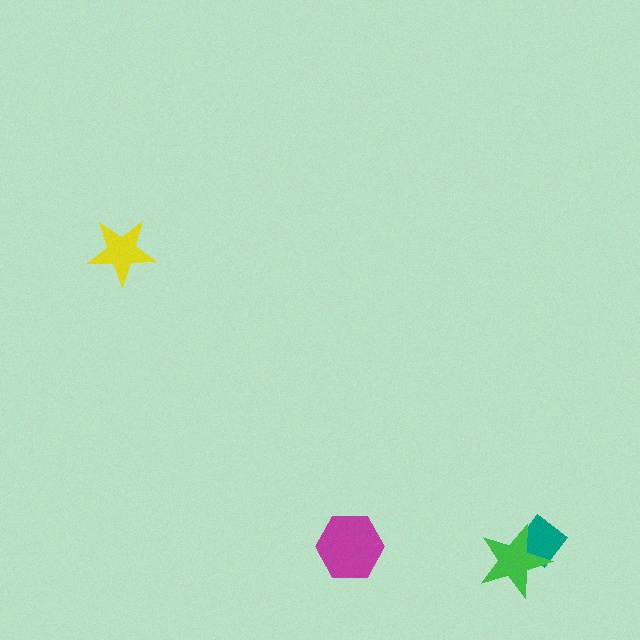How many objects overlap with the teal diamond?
1 object overlaps with the teal diamond.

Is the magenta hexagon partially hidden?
No, no other shape covers it.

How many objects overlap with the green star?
1 object overlaps with the green star.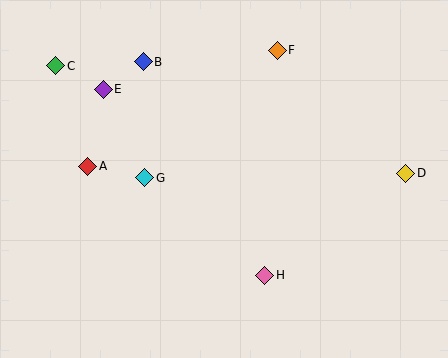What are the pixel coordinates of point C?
Point C is at (55, 66).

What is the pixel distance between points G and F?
The distance between G and F is 184 pixels.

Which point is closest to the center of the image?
Point G at (145, 178) is closest to the center.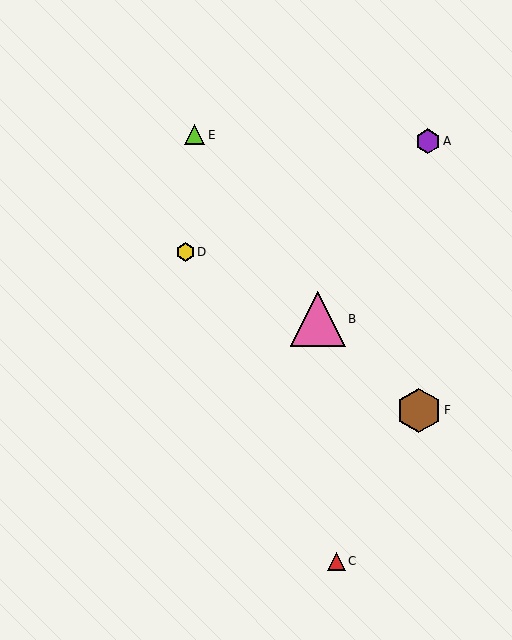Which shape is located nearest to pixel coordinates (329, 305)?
The pink triangle (labeled B) at (318, 319) is nearest to that location.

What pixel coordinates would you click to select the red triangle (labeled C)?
Click at (337, 561) to select the red triangle C.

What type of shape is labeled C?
Shape C is a red triangle.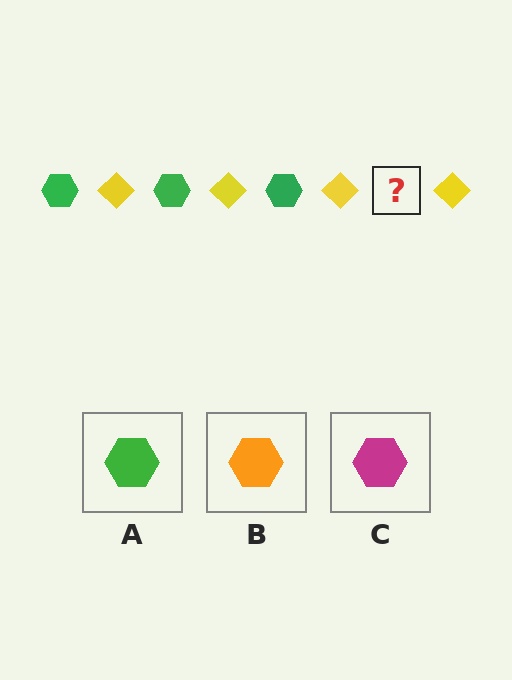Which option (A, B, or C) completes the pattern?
A.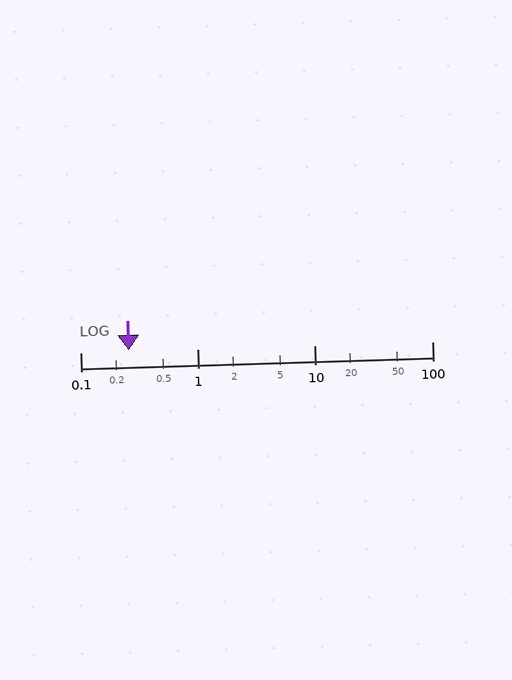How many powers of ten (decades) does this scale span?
The scale spans 3 decades, from 0.1 to 100.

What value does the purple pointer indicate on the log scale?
The pointer indicates approximately 0.26.